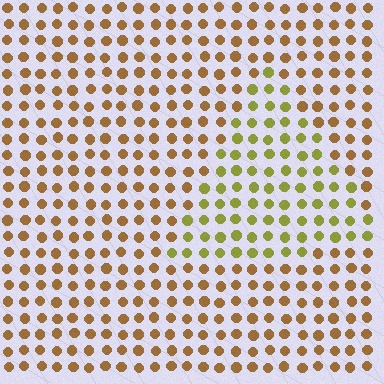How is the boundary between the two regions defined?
The boundary is defined purely by a slight shift in hue (about 37 degrees). Spacing, size, and orientation are identical on both sides.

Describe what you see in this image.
The image is filled with small brown elements in a uniform arrangement. A triangle-shaped region is visible where the elements are tinted to a slightly different hue, forming a subtle color boundary.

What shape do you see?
I see a triangle.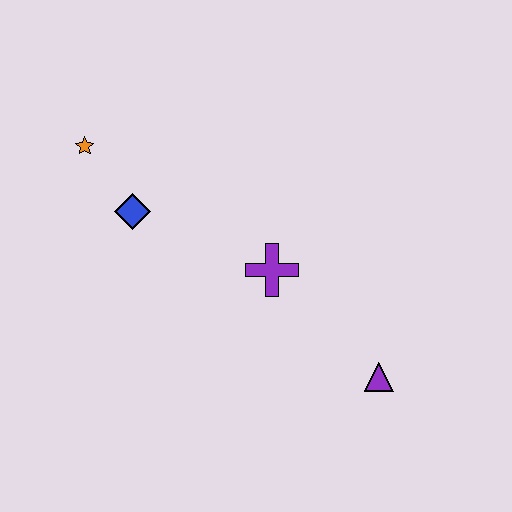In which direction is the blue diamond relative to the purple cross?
The blue diamond is to the left of the purple cross.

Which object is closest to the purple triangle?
The purple cross is closest to the purple triangle.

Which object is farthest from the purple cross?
The orange star is farthest from the purple cross.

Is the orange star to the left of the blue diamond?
Yes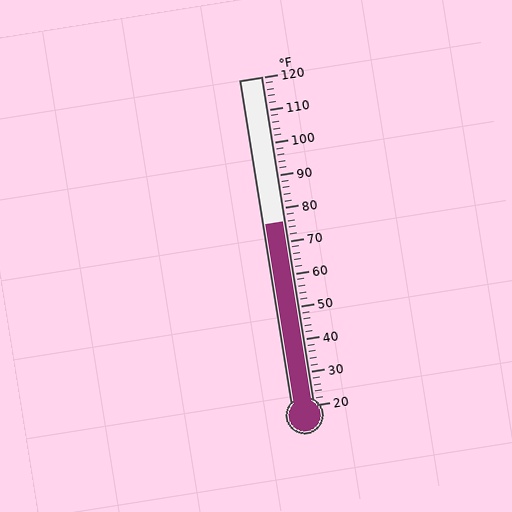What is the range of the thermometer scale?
The thermometer scale ranges from 20°F to 120°F.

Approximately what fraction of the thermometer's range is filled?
The thermometer is filled to approximately 55% of its range.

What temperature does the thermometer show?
The thermometer shows approximately 76°F.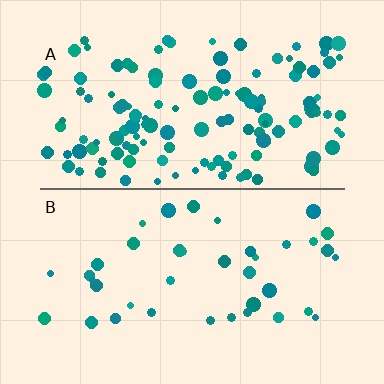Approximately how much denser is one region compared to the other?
Approximately 3.5× — region A over region B.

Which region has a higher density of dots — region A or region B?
A (the top).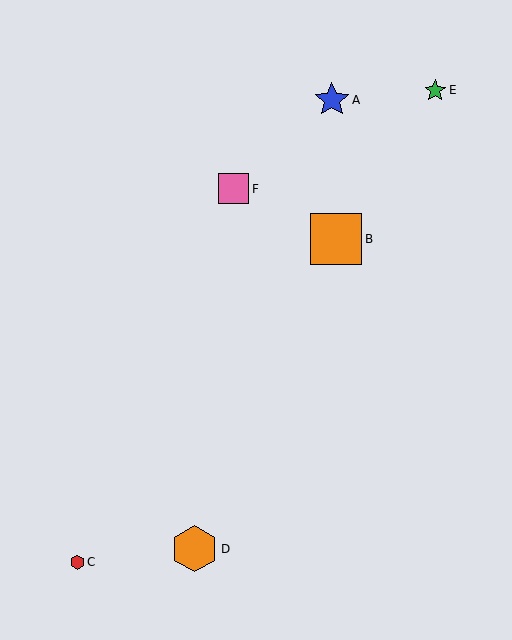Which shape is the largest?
The orange square (labeled B) is the largest.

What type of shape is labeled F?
Shape F is a pink square.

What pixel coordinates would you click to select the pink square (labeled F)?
Click at (234, 189) to select the pink square F.